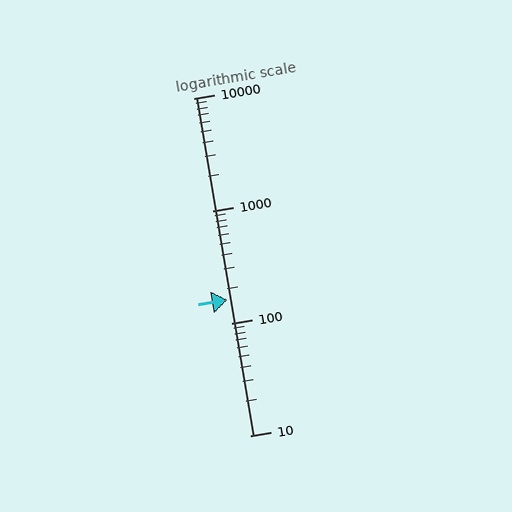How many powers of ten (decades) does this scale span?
The scale spans 3 decades, from 10 to 10000.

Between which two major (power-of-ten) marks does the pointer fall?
The pointer is between 100 and 1000.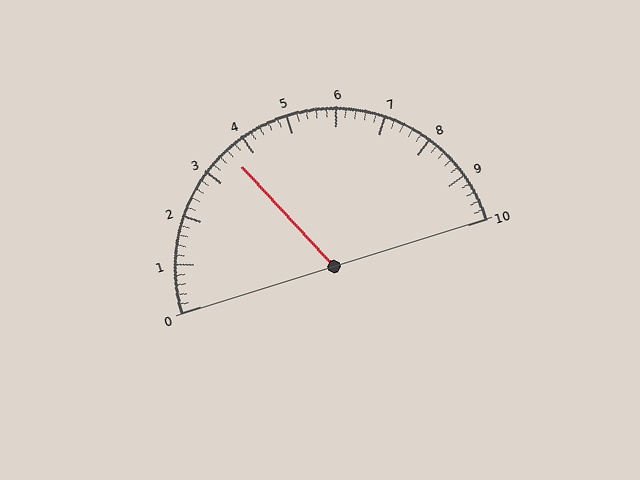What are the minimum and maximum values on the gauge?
The gauge ranges from 0 to 10.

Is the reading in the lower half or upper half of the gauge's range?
The reading is in the lower half of the range (0 to 10).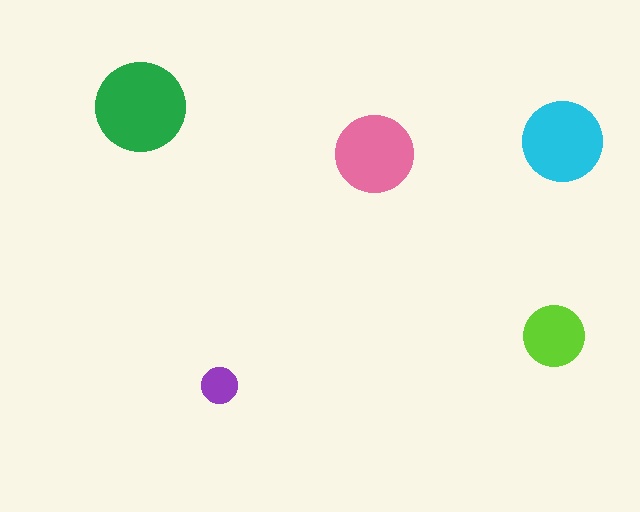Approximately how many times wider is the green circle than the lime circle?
About 1.5 times wider.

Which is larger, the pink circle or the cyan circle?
The cyan one.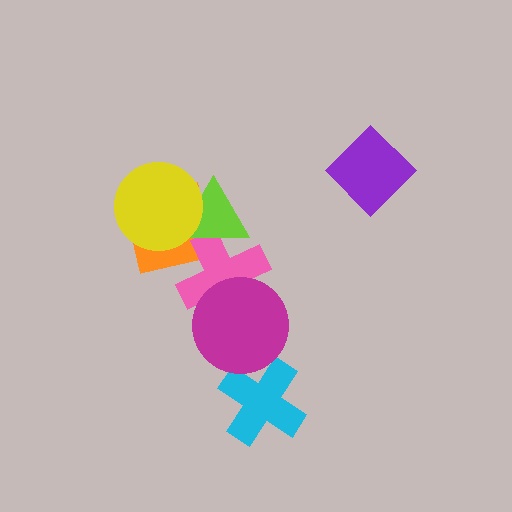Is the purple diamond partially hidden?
No, no other shape covers it.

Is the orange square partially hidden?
Yes, it is partially covered by another shape.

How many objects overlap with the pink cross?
3 objects overlap with the pink cross.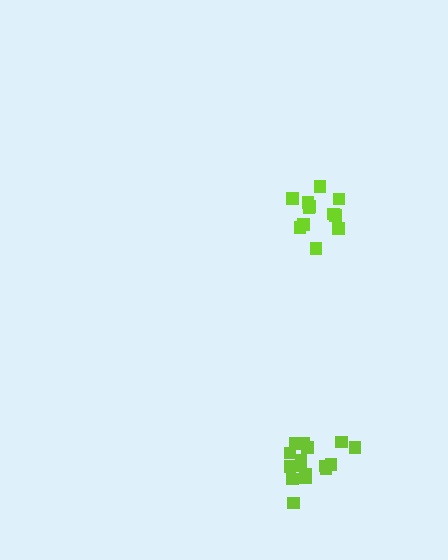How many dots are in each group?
Group 1: 17 dots, Group 2: 12 dots (29 total).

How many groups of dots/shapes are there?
There are 2 groups.